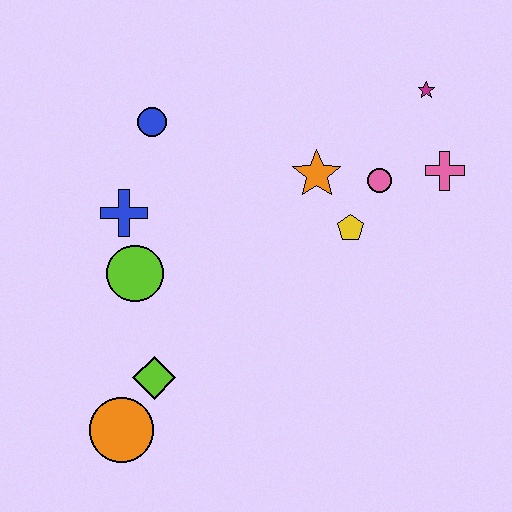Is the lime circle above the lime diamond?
Yes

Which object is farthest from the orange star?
The orange circle is farthest from the orange star.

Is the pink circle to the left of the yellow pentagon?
No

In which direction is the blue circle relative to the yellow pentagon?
The blue circle is to the left of the yellow pentagon.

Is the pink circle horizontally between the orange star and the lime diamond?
No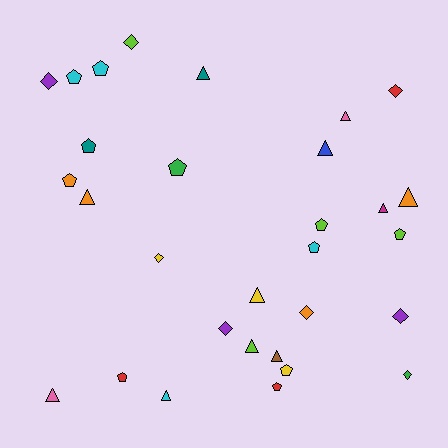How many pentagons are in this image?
There are 11 pentagons.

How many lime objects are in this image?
There are 4 lime objects.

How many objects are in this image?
There are 30 objects.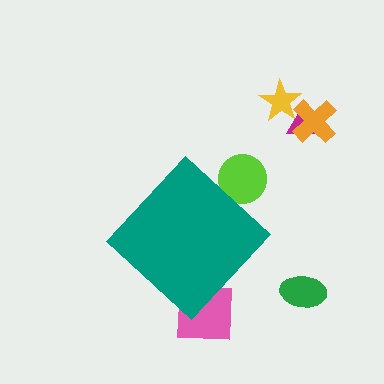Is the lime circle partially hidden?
Yes, the lime circle is partially hidden behind the teal diamond.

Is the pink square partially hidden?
Yes, the pink square is partially hidden behind the teal diamond.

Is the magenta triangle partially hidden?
No, the magenta triangle is fully visible.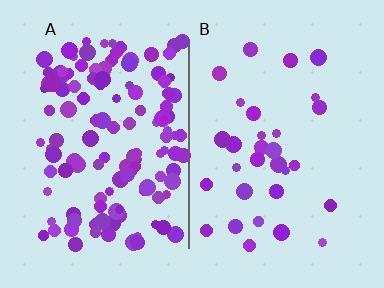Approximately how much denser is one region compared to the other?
Approximately 4.2× — region A over region B.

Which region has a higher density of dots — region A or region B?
A (the left).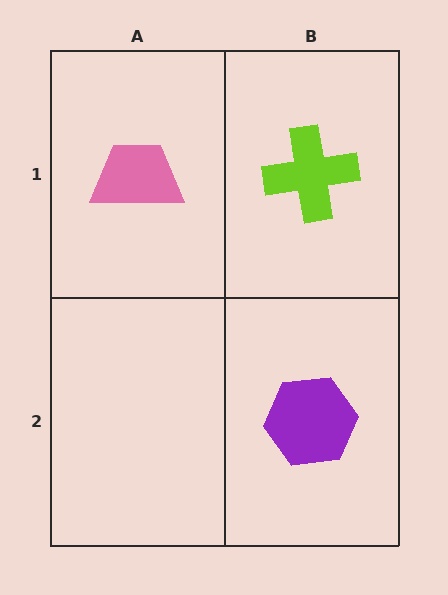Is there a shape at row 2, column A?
No, that cell is empty.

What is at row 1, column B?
A lime cross.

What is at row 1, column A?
A pink trapezoid.